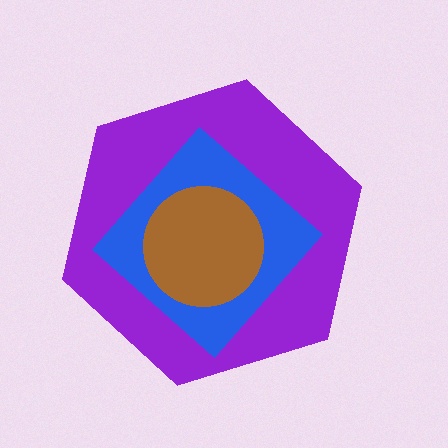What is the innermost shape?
The brown circle.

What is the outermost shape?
The purple hexagon.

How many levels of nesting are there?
3.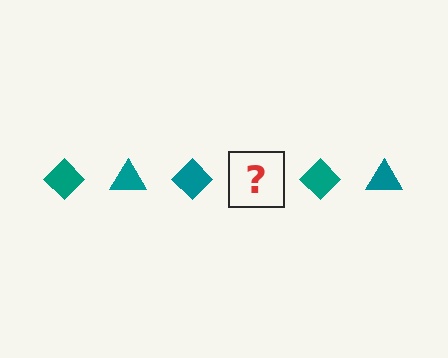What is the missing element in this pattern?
The missing element is a teal triangle.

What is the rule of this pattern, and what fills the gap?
The rule is that the pattern cycles through diamond, triangle shapes in teal. The gap should be filled with a teal triangle.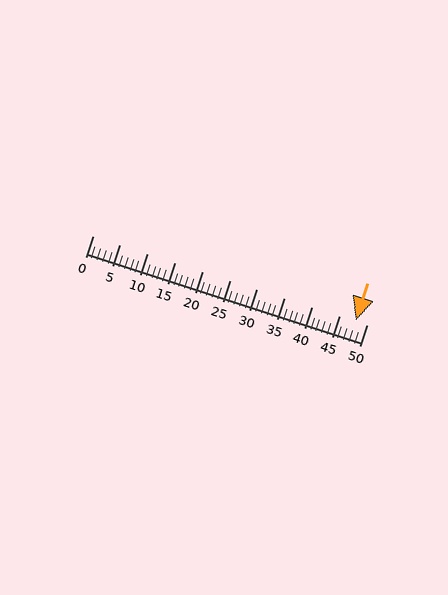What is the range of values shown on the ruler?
The ruler shows values from 0 to 50.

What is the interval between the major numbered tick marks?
The major tick marks are spaced 5 units apart.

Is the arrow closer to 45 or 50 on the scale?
The arrow is closer to 50.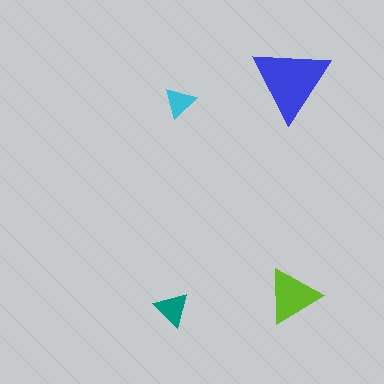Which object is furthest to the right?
The lime triangle is rightmost.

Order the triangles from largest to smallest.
the blue one, the lime one, the teal one, the cyan one.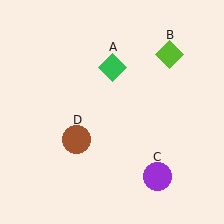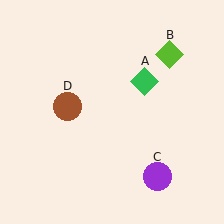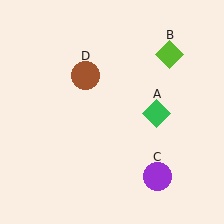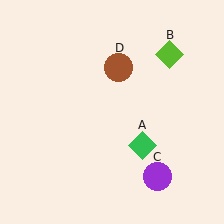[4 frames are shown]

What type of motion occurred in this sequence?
The green diamond (object A), brown circle (object D) rotated clockwise around the center of the scene.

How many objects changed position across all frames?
2 objects changed position: green diamond (object A), brown circle (object D).